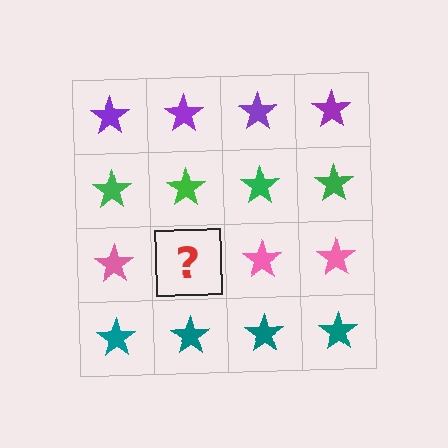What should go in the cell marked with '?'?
The missing cell should contain a pink star.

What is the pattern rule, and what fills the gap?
The rule is that each row has a consistent color. The gap should be filled with a pink star.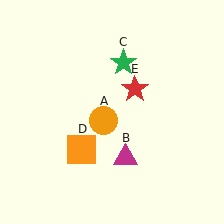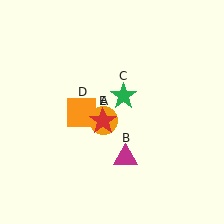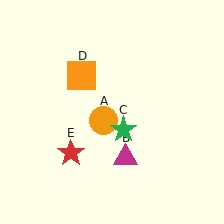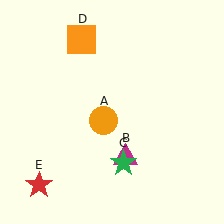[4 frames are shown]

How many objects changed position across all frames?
3 objects changed position: green star (object C), orange square (object D), red star (object E).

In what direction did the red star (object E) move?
The red star (object E) moved down and to the left.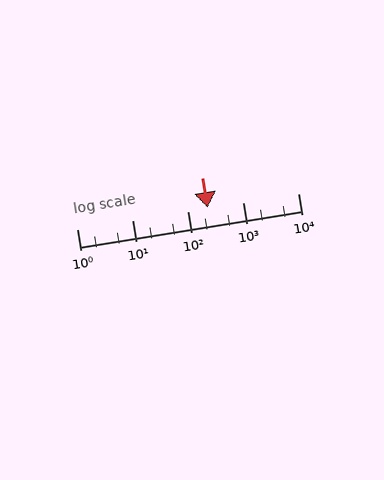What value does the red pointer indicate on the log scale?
The pointer indicates approximately 230.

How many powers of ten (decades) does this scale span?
The scale spans 4 decades, from 1 to 10000.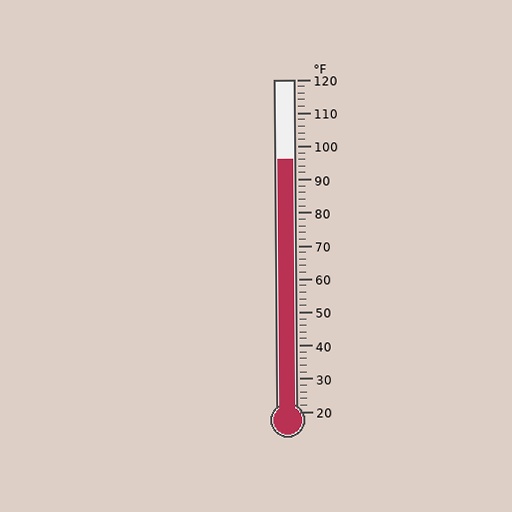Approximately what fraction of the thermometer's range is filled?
The thermometer is filled to approximately 75% of its range.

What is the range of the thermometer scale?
The thermometer scale ranges from 20°F to 120°F.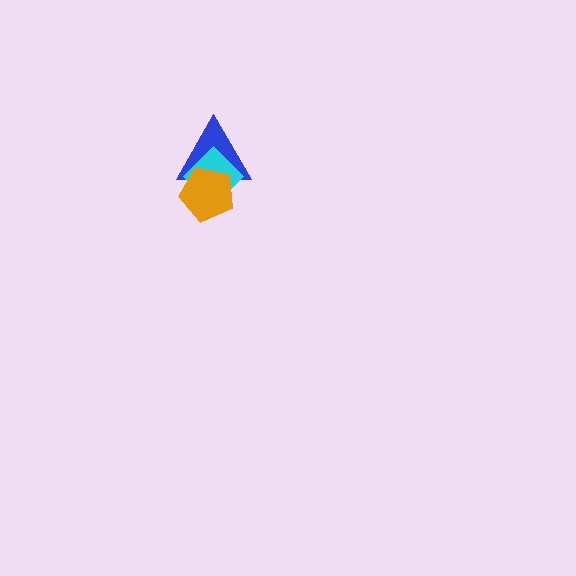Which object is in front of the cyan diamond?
The orange pentagon is in front of the cyan diamond.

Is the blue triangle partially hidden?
Yes, it is partially covered by another shape.